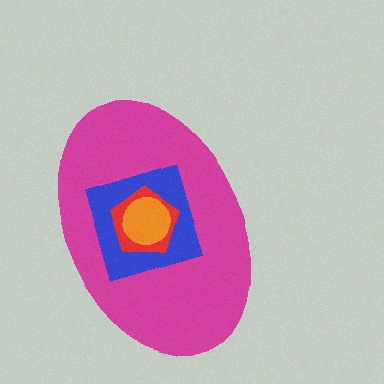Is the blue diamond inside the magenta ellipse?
Yes.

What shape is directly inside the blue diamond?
The red pentagon.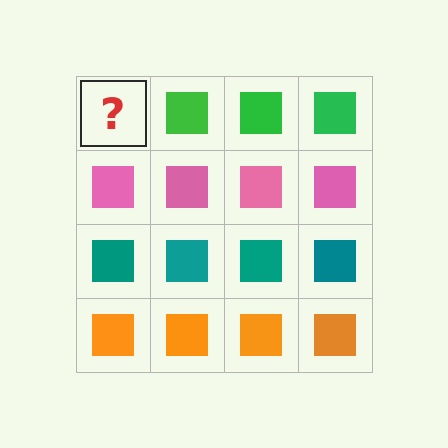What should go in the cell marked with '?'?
The missing cell should contain a green square.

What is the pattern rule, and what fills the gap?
The rule is that each row has a consistent color. The gap should be filled with a green square.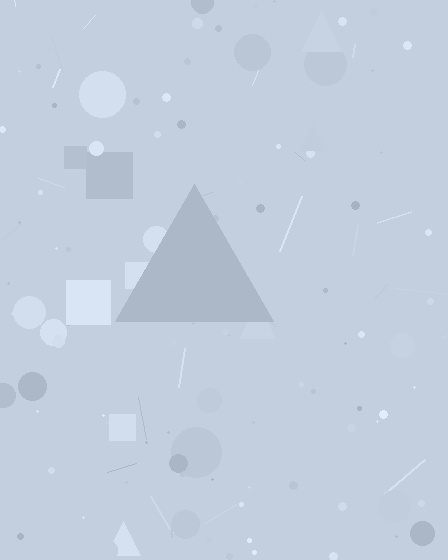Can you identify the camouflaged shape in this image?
The camouflaged shape is a triangle.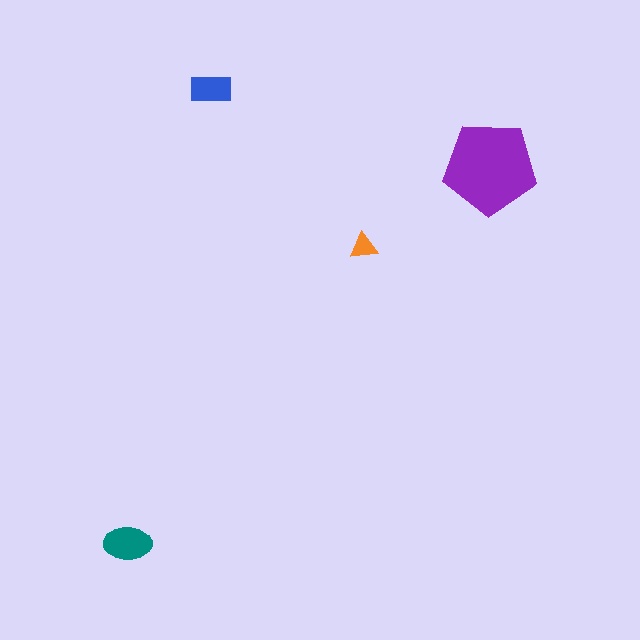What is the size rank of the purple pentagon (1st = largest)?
1st.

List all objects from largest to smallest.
The purple pentagon, the teal ellipse, the blue rectangle, the orange triangle.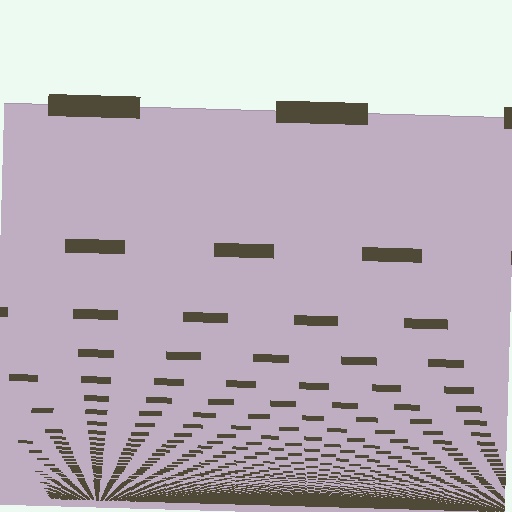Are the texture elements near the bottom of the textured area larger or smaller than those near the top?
Smaller. The gradient is inverted — elements near the bottom are smaller and denser.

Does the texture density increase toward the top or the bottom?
Density increases toward the bottom.